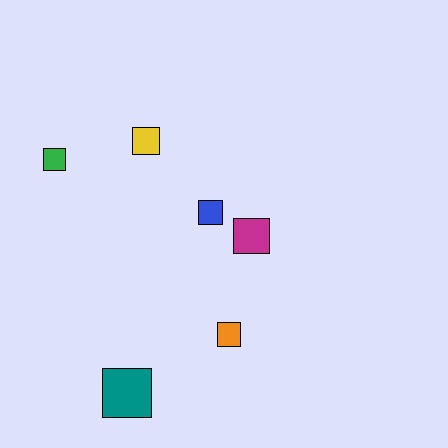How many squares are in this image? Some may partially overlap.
There are 6 squares.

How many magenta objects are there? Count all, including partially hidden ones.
There is 1 magenta object.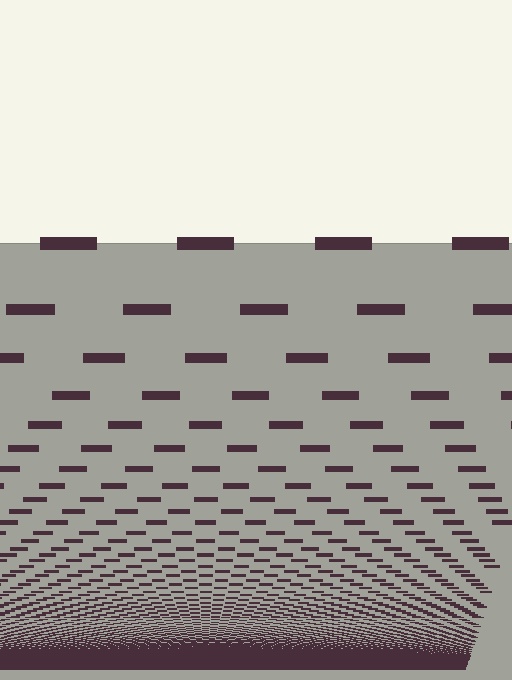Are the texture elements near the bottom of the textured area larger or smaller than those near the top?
Smaller. The gradient is inverted — elements near the bottom are smaller and denser.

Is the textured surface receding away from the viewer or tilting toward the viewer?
The surface appears to tilt toward the viewer. Texture elements get larger and sparser toward the top.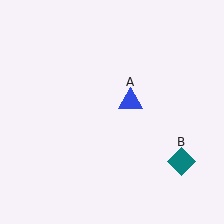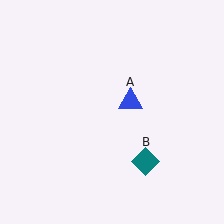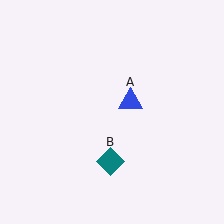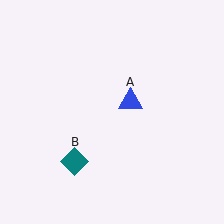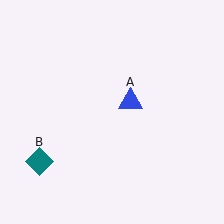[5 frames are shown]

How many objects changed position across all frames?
1 object changed position: teal diamond (object B).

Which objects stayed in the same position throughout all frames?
Blue triangle (object A) remained stationary.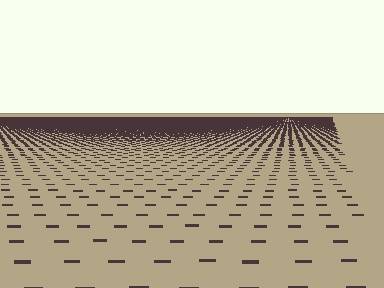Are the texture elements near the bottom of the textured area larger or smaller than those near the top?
Larger. Near the bottom, elements are closer to the viewer and appear at a bigger on-screen size.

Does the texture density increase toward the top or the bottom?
Density increases toward the top.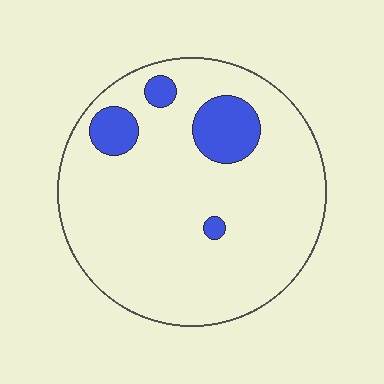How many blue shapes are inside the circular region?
4.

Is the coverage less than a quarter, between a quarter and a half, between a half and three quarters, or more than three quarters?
Less than a quarter.